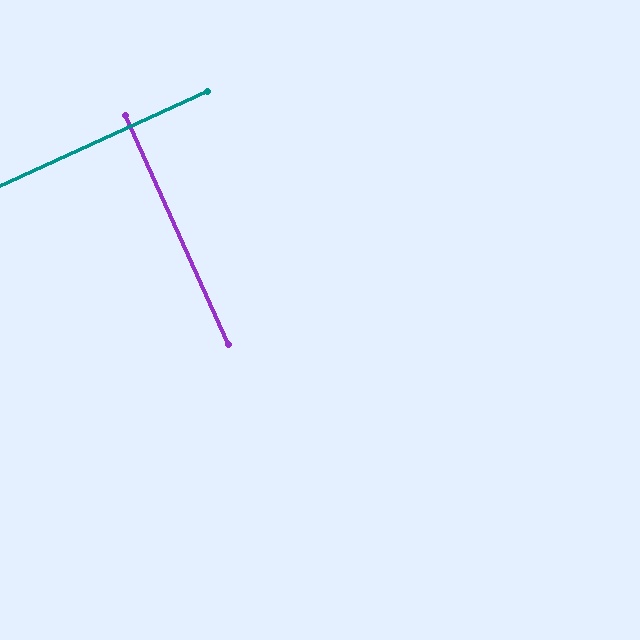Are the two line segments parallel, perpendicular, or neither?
Perpendicular — they meet at approximately 90°.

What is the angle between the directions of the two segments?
Approximately 90 degrees.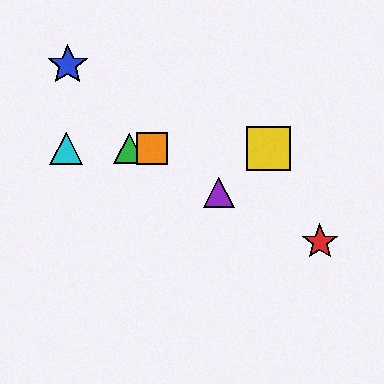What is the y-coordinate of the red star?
The red star is at y≈242.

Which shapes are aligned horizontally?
The green triangle, the yellow square, the orange square, the cyan triangle are aligned horizontally.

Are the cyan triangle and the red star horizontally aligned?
No, the cyan triangle is at y≈148 and the red star is at y≈242.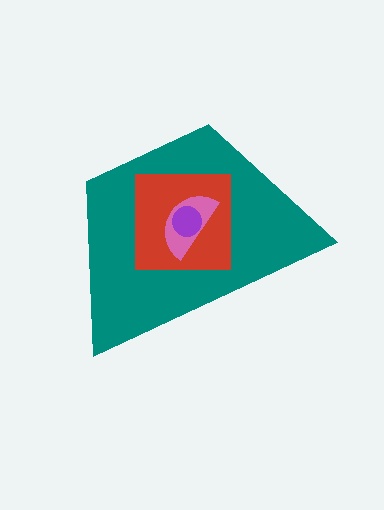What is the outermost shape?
The teal trapezoid.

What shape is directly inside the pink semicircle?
The purple circle.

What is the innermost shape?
The purple circle.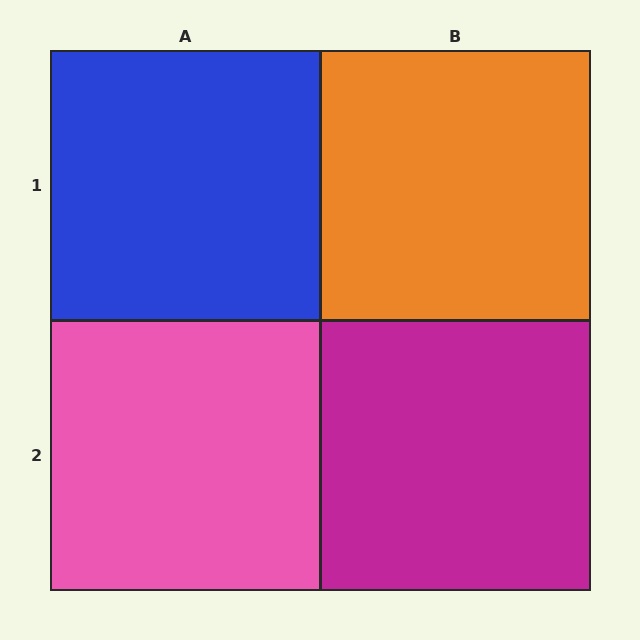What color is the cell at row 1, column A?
Blue.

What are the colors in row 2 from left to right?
Pink, magenta.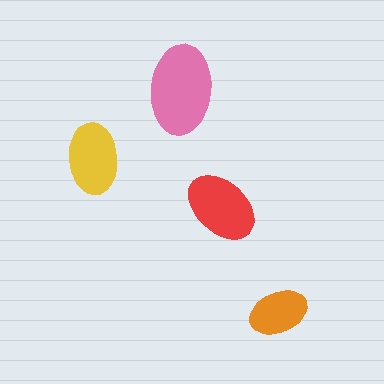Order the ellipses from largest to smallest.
the pink one, the red one, the yellow one, the orange one.